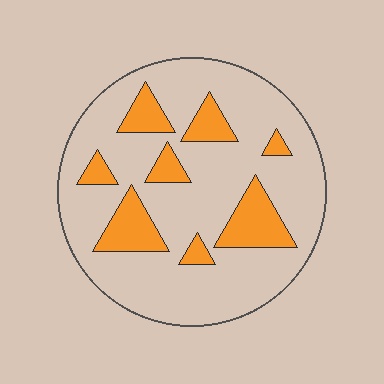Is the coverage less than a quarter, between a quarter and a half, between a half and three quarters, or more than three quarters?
Less than a quarter.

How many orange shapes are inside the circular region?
8.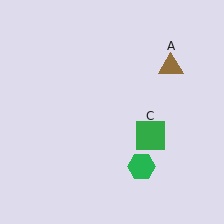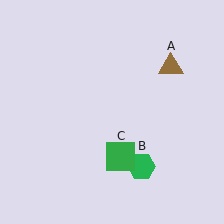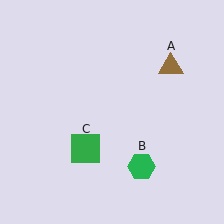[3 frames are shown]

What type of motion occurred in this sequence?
The green square (object C) rotated clockwise around the center of the scene.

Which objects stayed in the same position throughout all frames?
Brown triangle (object A) and green hexagon (object B) remained stationary.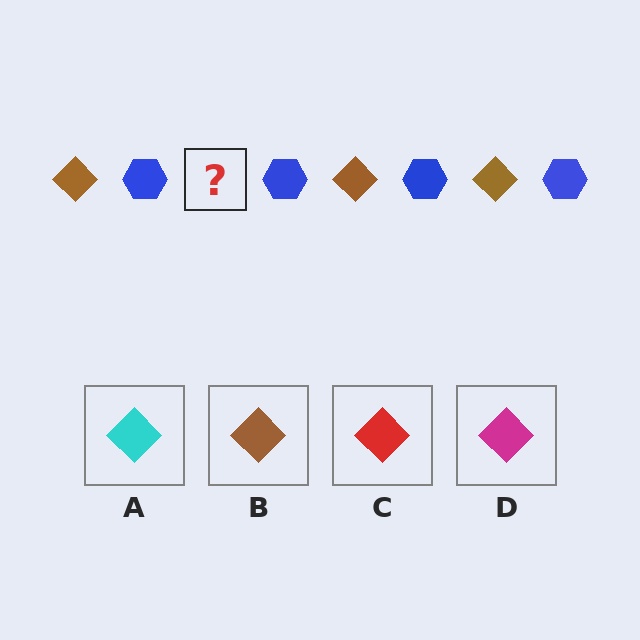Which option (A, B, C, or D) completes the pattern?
B.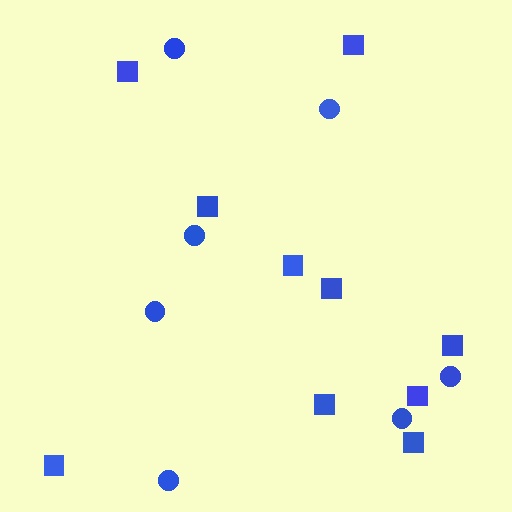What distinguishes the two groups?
There are 2 groups: one group of circles (7) and one group of squares (10).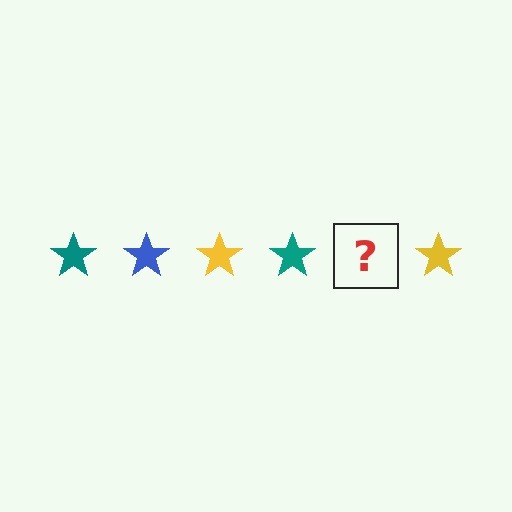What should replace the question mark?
The question mark should be replaced with a blue star.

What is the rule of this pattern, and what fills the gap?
The rule is that the pattern cycles through teal, blue, yellow stars. The gap should be filled with a blue star.